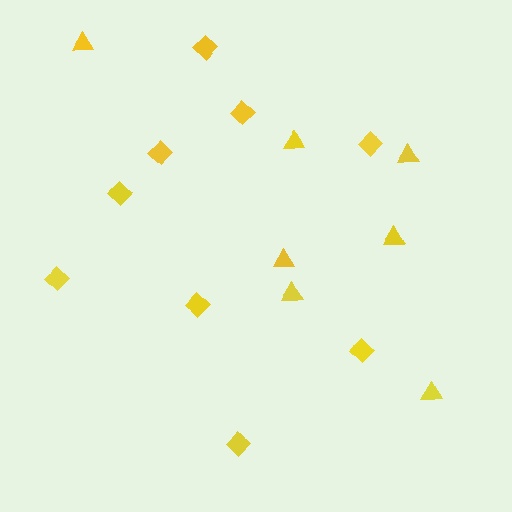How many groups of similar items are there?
There are 2 groups: one group of diamonds (9) and one group of triangles (7).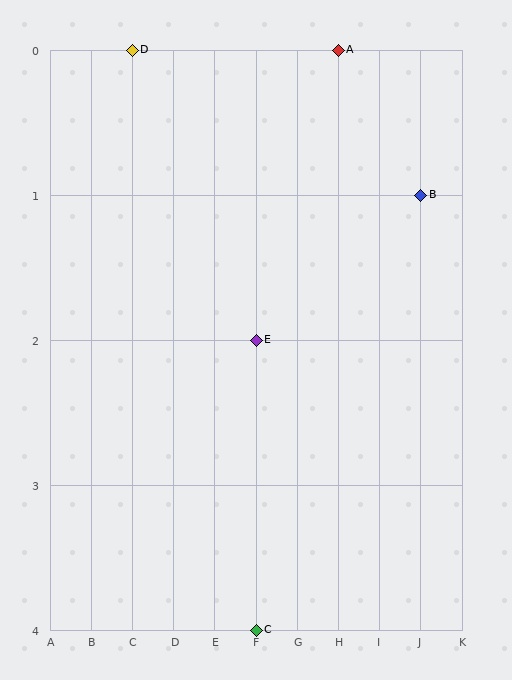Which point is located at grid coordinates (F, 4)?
Point C is at (F, 4).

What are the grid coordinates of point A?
Point A is at grid coordinates (H, 0).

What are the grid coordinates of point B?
Point B is at grid coordinates (J, 1).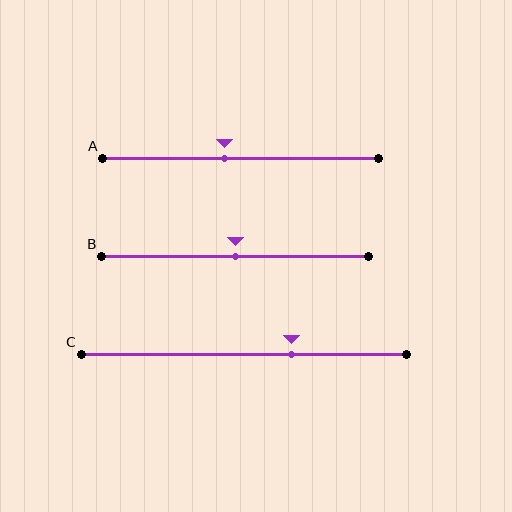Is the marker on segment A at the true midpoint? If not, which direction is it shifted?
No, the marker on segment A is shifted to the left by about 6% of the segment length.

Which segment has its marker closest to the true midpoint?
Segment B has its marker closest to the true midpoint.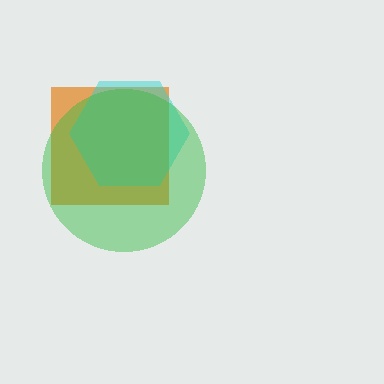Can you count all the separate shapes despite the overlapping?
Yes, there are 3 separate shapes.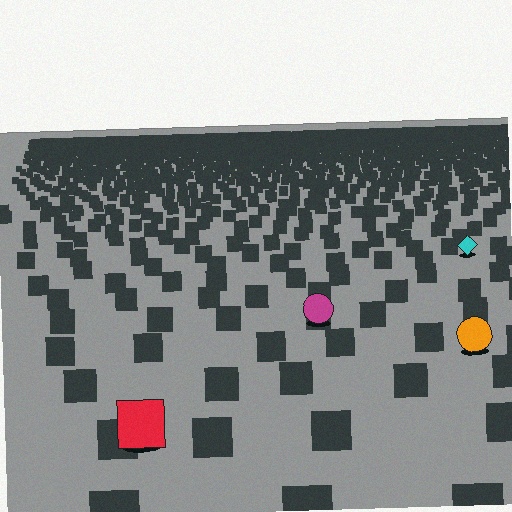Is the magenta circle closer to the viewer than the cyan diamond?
Yes. The magenta circle is closer — you can tell from the texture gradient: the ground texture is coarser near it.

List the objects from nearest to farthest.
From nearest to farthest: the red square, the orange circle, the magenta circle, the cyan diamond.